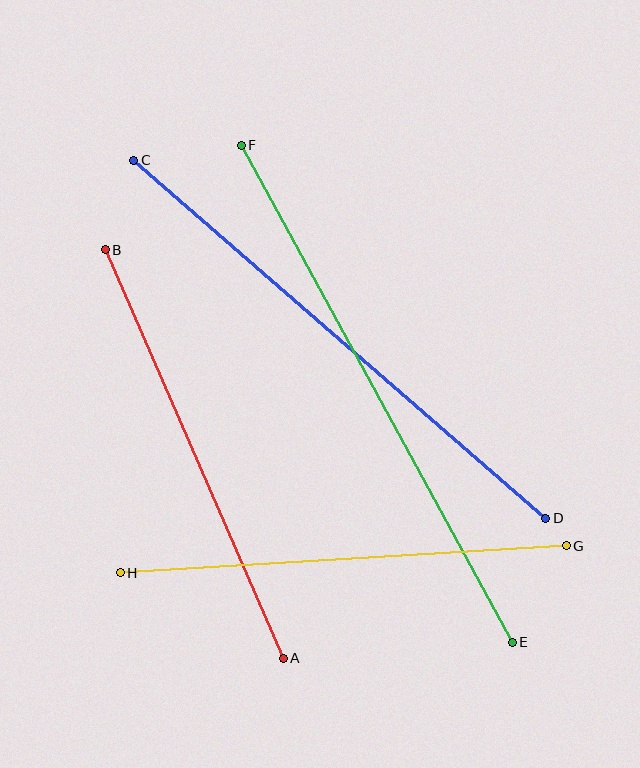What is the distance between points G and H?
The distance is approximately 447 pixels.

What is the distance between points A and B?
The distance is approximately 445 pixels.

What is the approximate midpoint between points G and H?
The midpoint is at approximately (343, 559) pixels.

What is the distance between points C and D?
The distance is approximately 546 pixels.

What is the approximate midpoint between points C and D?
The midpoint is at approximately (340, 339) pixels.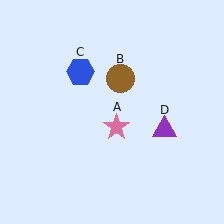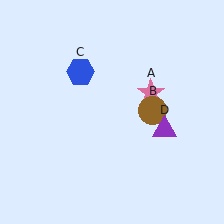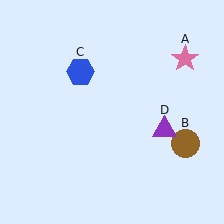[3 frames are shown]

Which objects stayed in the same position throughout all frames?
Blue hexagon (object C) and purple triangle (object D) remained stationary.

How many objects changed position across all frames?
2 objects changed position: pink star (object A), brown circle (object B).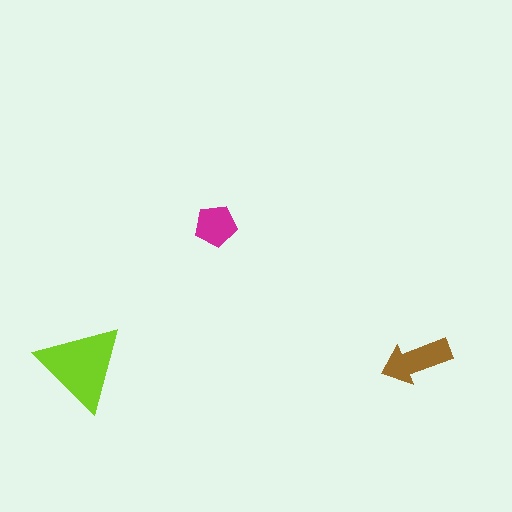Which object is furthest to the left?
The lime triangle is leftmost.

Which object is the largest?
The lime triangle.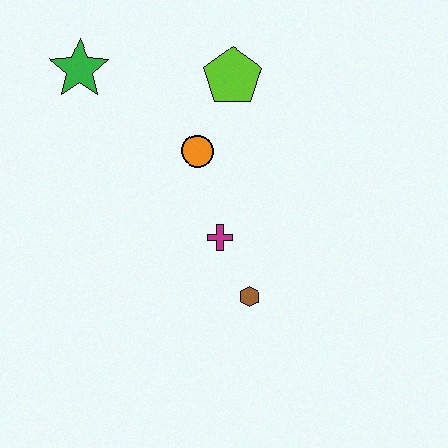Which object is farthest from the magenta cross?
The green star is farthest from the magenta cross.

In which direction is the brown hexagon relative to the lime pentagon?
The brown hexagon is below the lime pentagon.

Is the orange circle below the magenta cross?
No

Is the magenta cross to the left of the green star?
No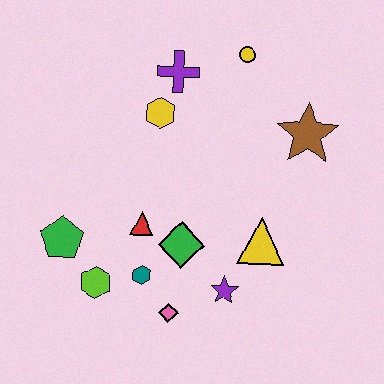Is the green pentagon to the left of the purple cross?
Yes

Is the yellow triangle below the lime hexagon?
No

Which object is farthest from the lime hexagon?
The yellow circle is farthest from the lime hexagon.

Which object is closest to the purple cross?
The yellow hexagon is closest to the purple cross.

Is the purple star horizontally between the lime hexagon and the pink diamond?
No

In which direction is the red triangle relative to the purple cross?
The red triangle is below the purple cross.